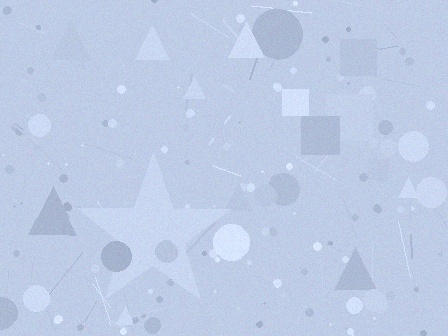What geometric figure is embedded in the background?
A star is embedded in the background.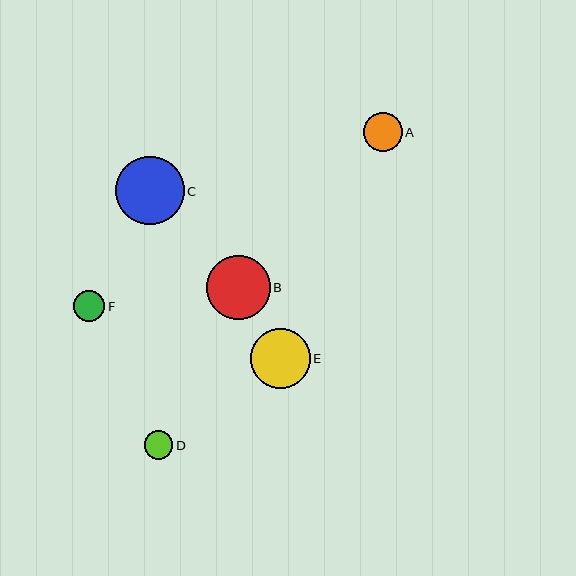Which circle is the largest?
Circle C is the largest with a size of approximately 69 pixels.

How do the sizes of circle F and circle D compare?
Circle F and circle D are approximately the same size.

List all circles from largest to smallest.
From largest to smallest: C, B, E, A, F, D.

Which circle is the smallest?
Circle D is the smallest with a size of approximately 28 pixels.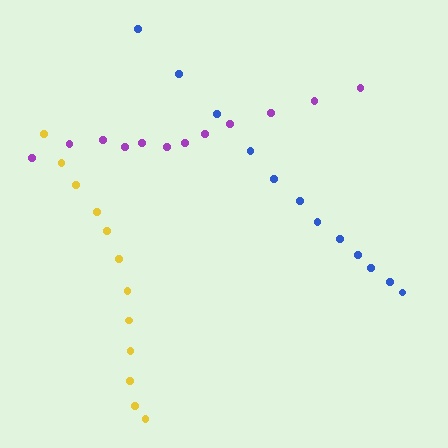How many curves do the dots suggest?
There are 3 distinct paths.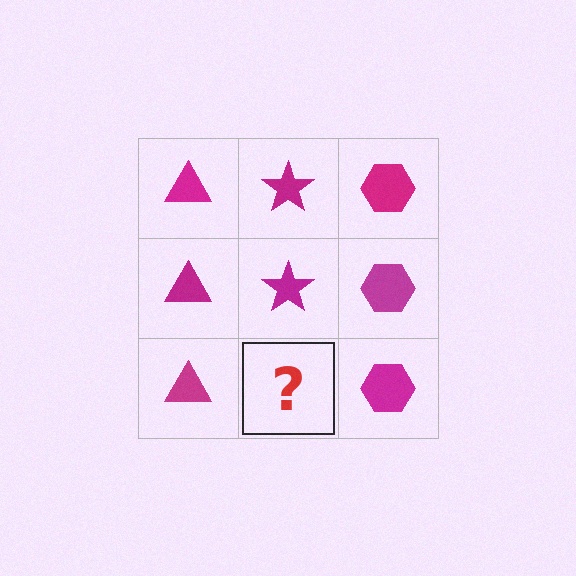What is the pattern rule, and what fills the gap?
The rule is that each column has a consistent shape. The gap should be filled with a magenta star.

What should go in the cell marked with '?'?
The missing cell should contain a magenta star.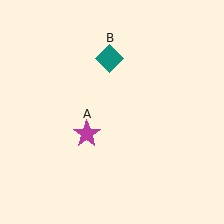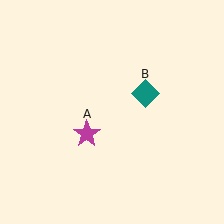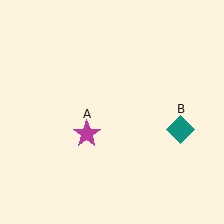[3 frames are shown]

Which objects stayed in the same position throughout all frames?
Magenta star (object A) remained stationary.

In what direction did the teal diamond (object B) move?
The teal diamond (object B) moved down and to the right.